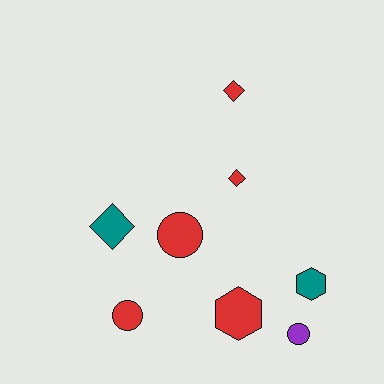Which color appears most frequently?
Red, with 5 objects.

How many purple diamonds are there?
There are no purple diamonds.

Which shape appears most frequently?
Circle, with 3 objects.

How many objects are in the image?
There are 8 objects.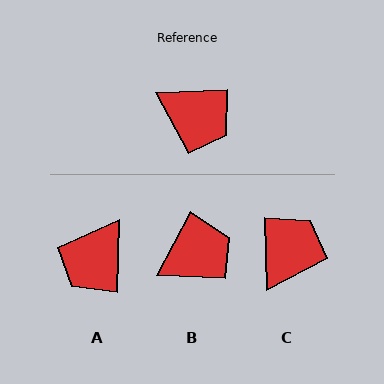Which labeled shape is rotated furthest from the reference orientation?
A, about 95 degrees away.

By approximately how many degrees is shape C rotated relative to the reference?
Approximately 88 degrees counter-clockwise.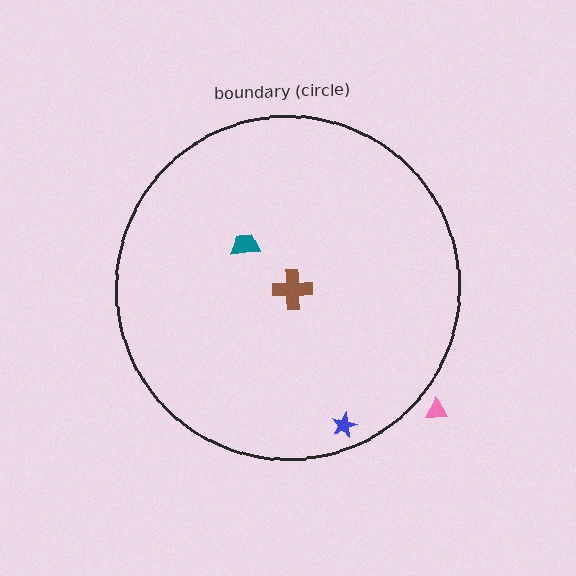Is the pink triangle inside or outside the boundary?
Outside.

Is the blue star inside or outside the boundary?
Inside.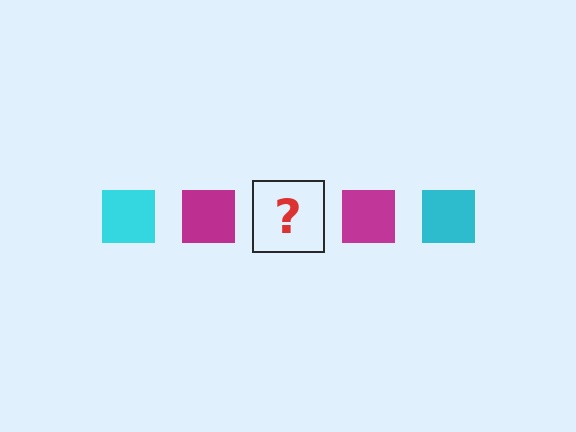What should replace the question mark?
The question mark should be replaced with a cyan square.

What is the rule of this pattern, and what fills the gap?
The rule is that the pattern cycles through cyan, magenta squares. The gap should be filled with a cyan square.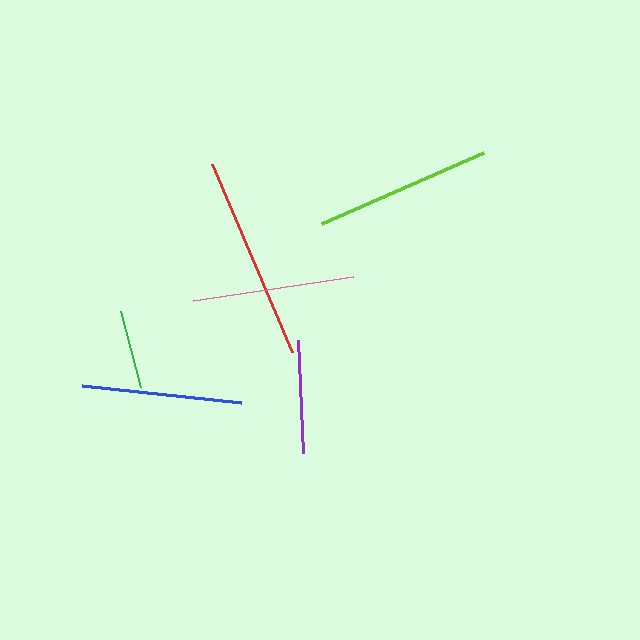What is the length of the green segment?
The green segment is approximately 78 pixels long.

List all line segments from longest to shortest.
From longest to shortest: red, lime, pink, blue, purple, green.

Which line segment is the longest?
The red line is the longest at approximately 204 pixels.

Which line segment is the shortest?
The green line is the shortest at approximately 78 pixels.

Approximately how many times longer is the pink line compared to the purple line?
The pink line is approximately 1.4 times the length of the purple line.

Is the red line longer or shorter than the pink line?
The red line is longer than the pink line.